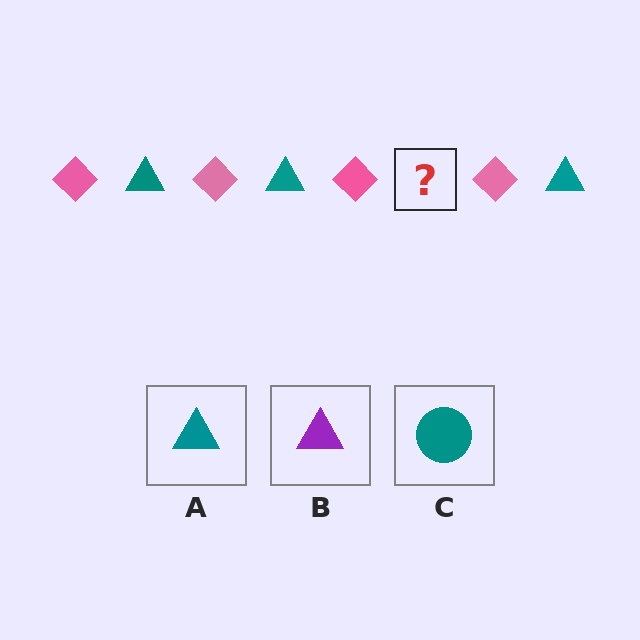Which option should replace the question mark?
Option A.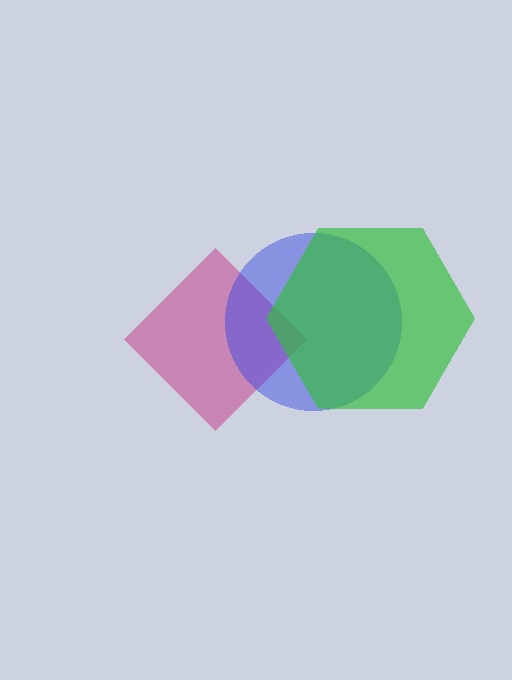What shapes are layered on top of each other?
The layered shapes are: a magenta diamond, a blue circle, a green hexagon.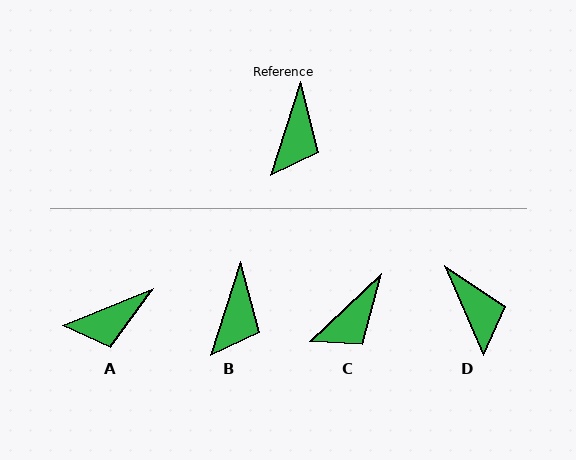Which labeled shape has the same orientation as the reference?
B.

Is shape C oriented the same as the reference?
No, it is off by about 29 degrees.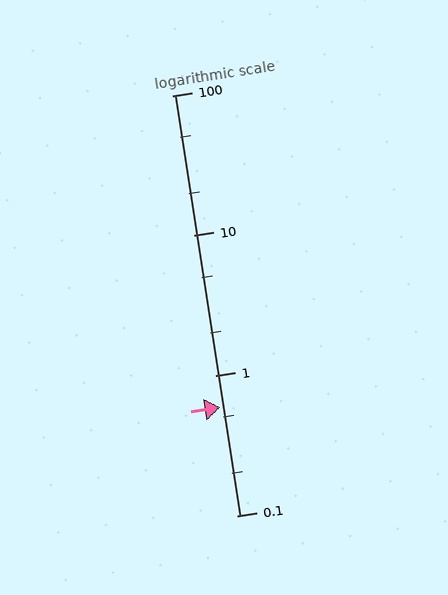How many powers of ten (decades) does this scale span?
The scale spans 3 decades, from 0.1 to 100.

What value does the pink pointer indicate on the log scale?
The pointer indicates approximately 0.59.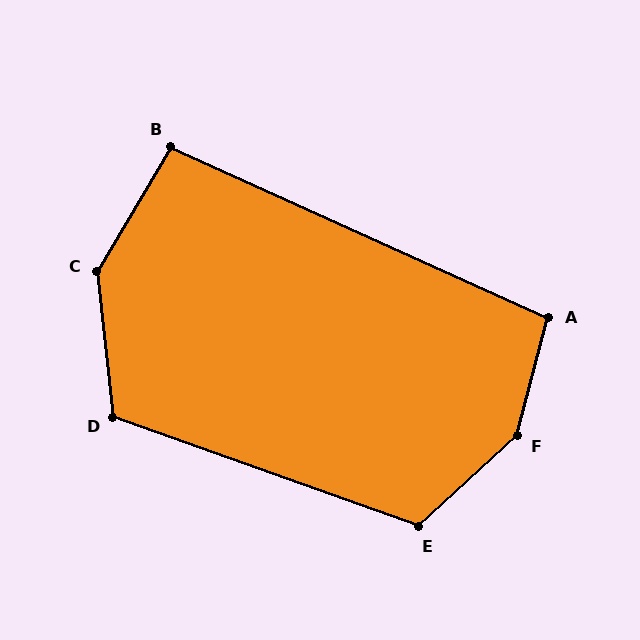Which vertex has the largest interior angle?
F, at approximately 147 degrees.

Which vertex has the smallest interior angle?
B, at approximately 96 degrees.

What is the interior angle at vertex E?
Approximately 118 degrees (obtuse).